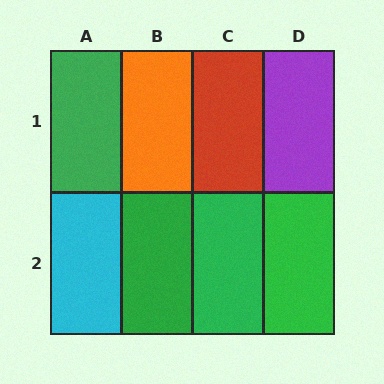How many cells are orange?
1 cell is orange.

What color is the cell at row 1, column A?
Green.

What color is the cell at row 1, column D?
Purple.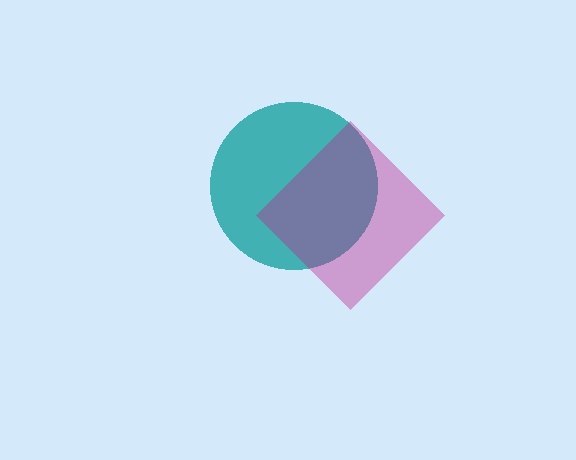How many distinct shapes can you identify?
There are 2 distinct shapes: a teal circle, a magenta diamond.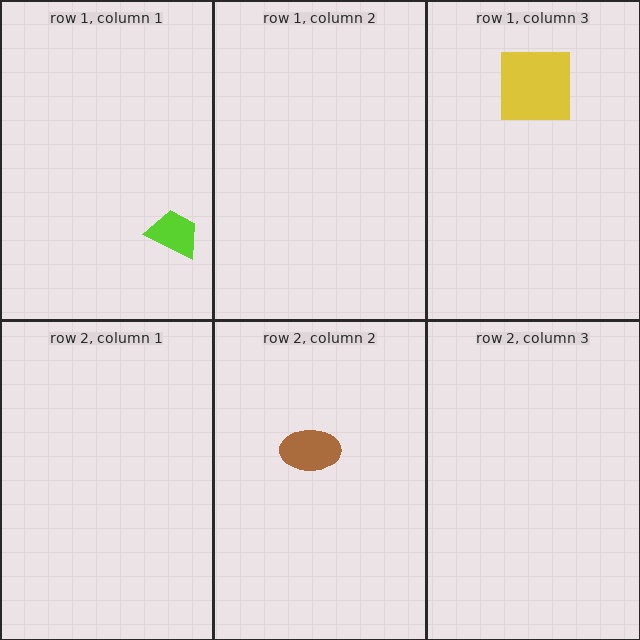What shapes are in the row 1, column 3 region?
The yellow square.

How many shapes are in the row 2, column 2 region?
1.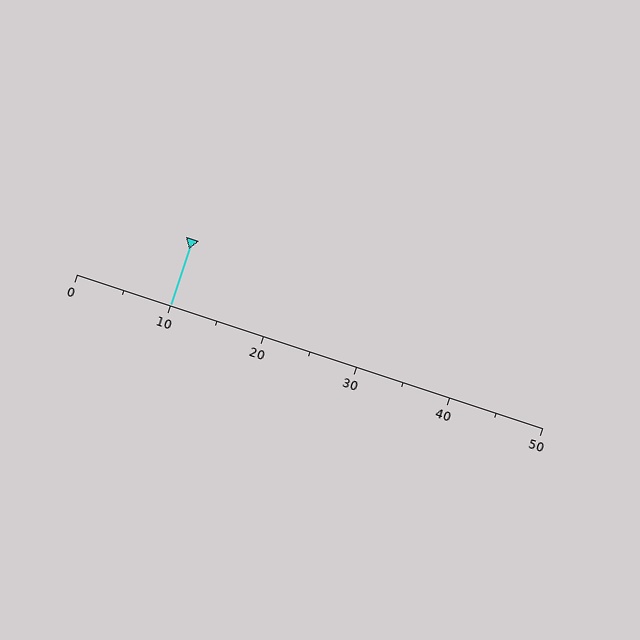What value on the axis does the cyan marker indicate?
The marker indicates approximately 10.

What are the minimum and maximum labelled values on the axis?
The axis runs from 0 to 50.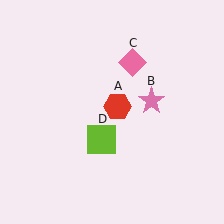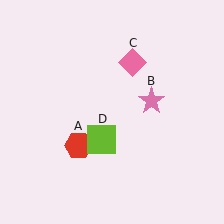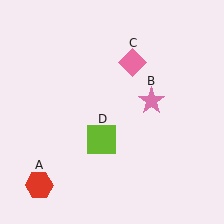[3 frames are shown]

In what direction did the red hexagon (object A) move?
The red hexagon (object A) moved down and to the left.